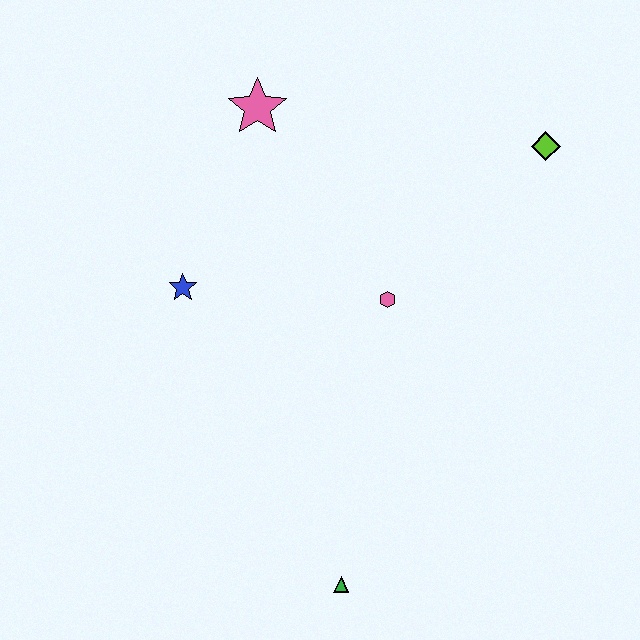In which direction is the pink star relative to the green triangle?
The pink star is above the green triangle.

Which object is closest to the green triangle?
The pink hexagon is closest to the green triangle.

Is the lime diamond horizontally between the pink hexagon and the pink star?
No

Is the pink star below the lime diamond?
No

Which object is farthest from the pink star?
The green triangle is farthest from the pink star.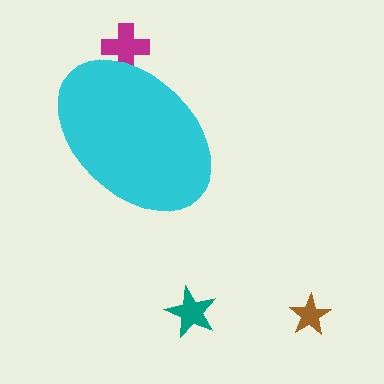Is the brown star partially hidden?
No, the brown star is fully visible.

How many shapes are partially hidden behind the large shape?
1 shape is partially hidden.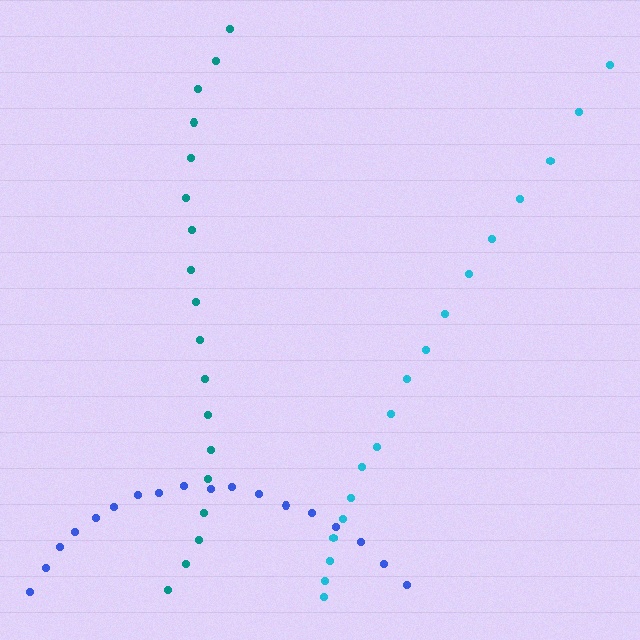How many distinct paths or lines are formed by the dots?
There are 3 distinct paths.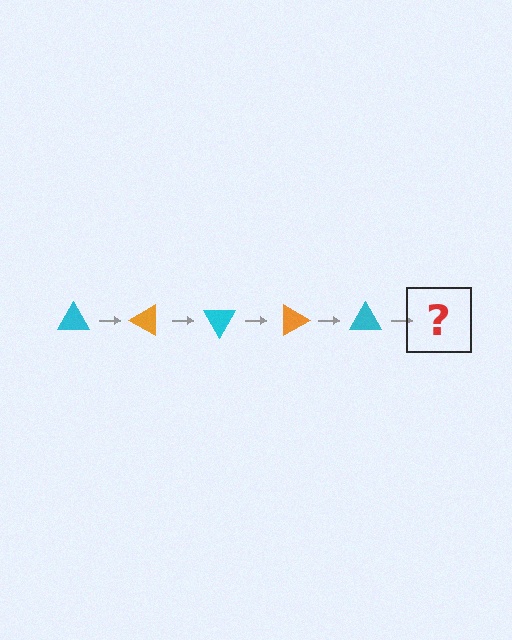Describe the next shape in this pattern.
It should be an orange triangle, rotated 150 degrees from the start.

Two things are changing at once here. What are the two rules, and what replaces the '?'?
The two rules are that it rotates 30 degrees each step and the color cycles through cyan and orange. The '?' should be an orange triangle, rotated 150 degrees from the start.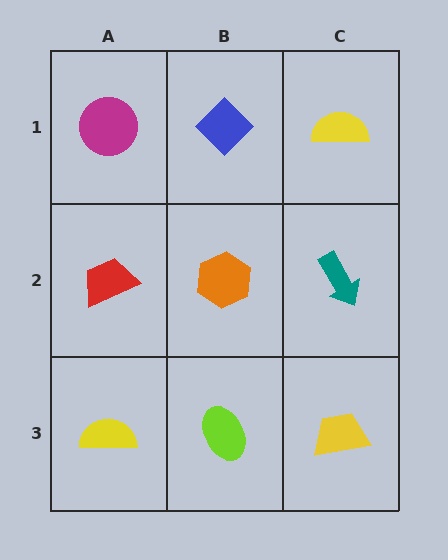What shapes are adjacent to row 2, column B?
A blue diamond (row 1, column B), a lime ellipse (row 3, column B), a red trapezoid (row 2, column A), a teal arrow (row 2, column C).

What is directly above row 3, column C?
A teal arrow.